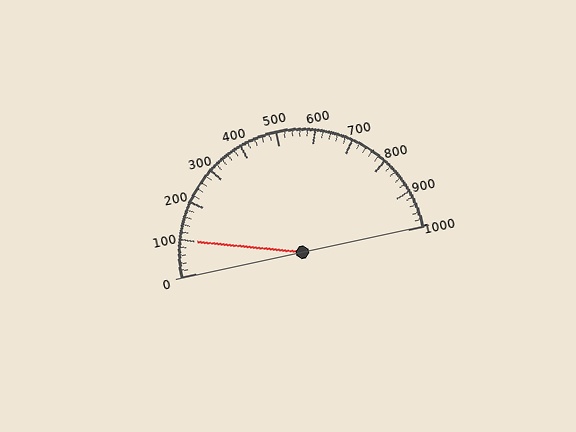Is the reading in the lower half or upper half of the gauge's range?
The reading is in the lower half of the range (0 to 1000).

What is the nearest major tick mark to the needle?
The nearest major tick mark is 100.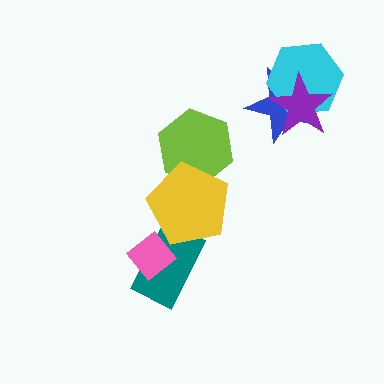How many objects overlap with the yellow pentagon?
2 objects overlap with the yellow pentagon.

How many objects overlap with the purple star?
2 objects overlap with the purple star.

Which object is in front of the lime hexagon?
The yellow pentagon is in front of the lime hexagon.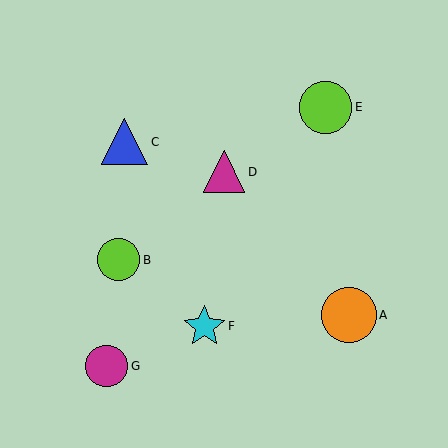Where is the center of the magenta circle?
The center of the magenta circle is at (107, 366).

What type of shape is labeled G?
Shape G is a magenta circle.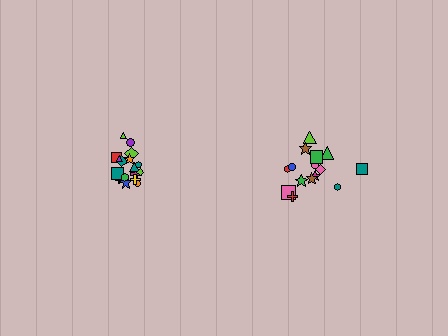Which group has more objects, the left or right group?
The left group.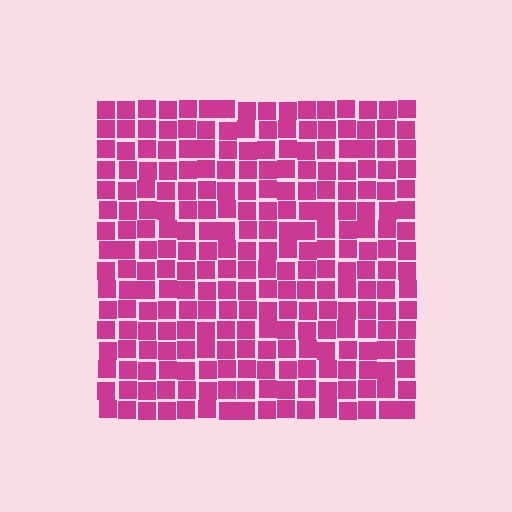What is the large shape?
The large shape is a square.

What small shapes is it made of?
It is made of small squares.